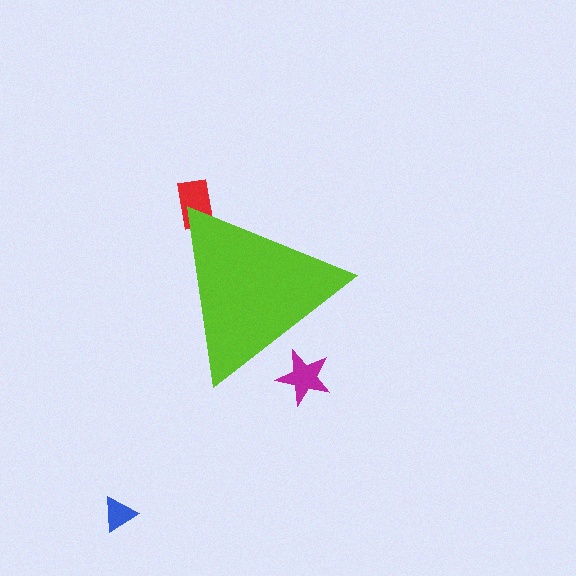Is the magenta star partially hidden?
Yes, the magenta star is partially hidden behind the lime triangle.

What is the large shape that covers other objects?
A lime triangle.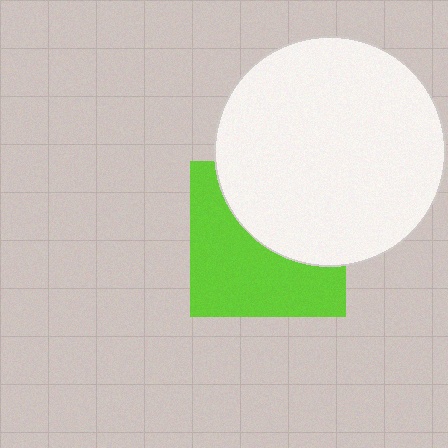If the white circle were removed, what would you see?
You would see the complete lime square.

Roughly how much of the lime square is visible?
About half of it is visible (roughly 55%).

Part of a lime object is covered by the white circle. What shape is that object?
It is a square.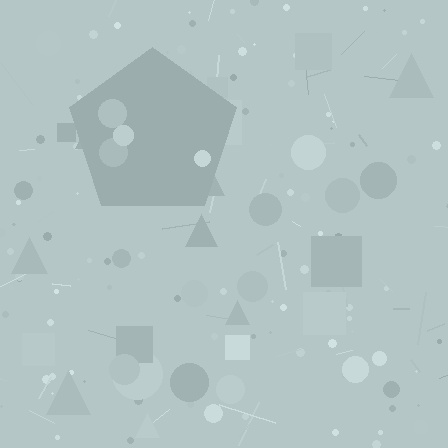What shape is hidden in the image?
A pentagon is hidden in the image.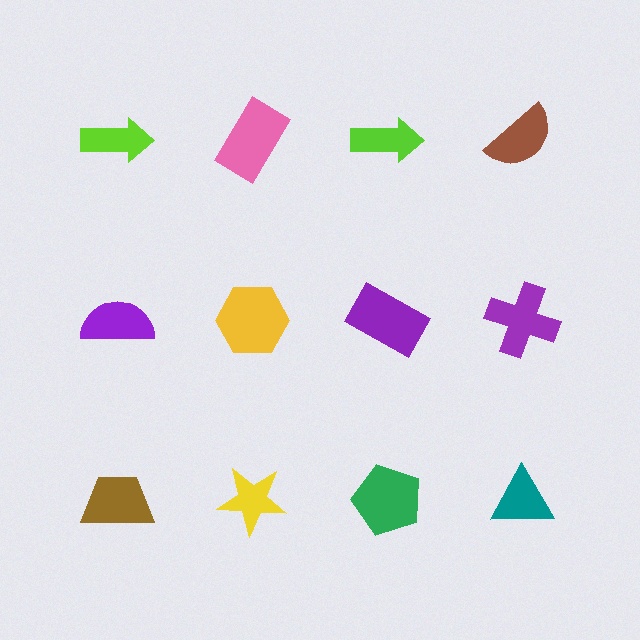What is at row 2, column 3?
A purple rectangle.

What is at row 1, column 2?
A pink rectangle.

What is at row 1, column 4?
A brown semicircle.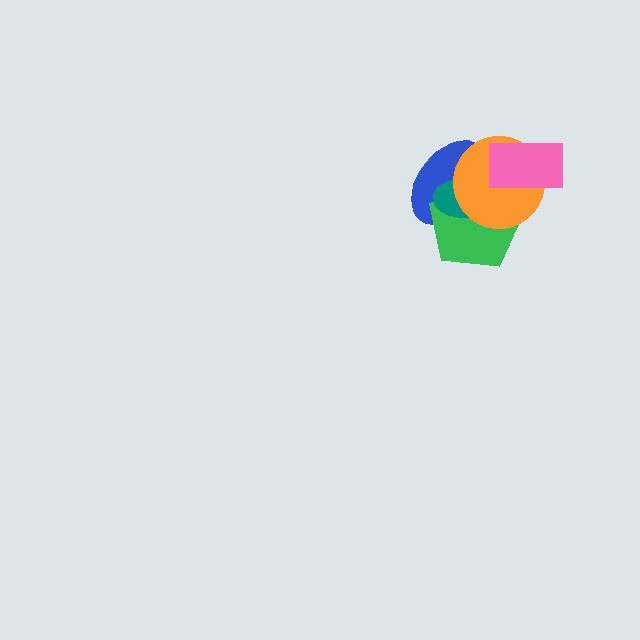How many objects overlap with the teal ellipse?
3 objects overlap with the teal ellipse.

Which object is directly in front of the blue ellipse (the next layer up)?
The green pentagon is directly in front of the blue ellipse.